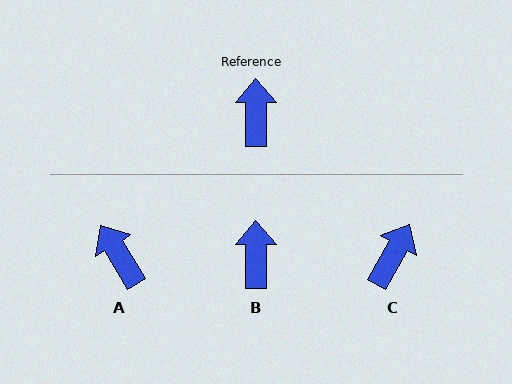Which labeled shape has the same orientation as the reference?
B.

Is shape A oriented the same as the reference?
No, it is off by about 31 degrees.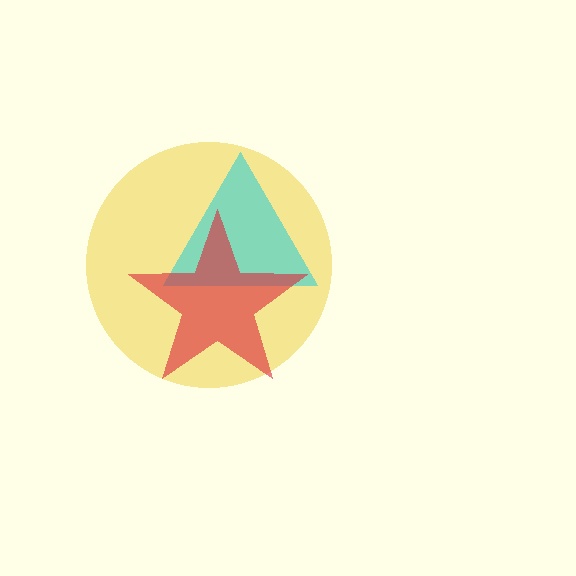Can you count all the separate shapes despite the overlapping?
Yes, there are 3 separate shapes.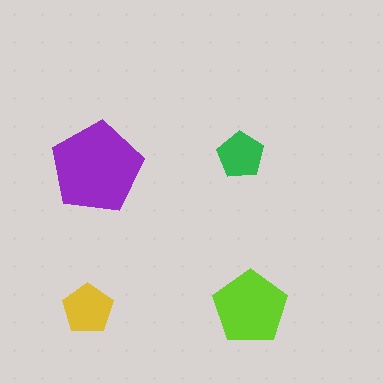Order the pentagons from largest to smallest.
the purple one, the lime one, the yellow one, the green one.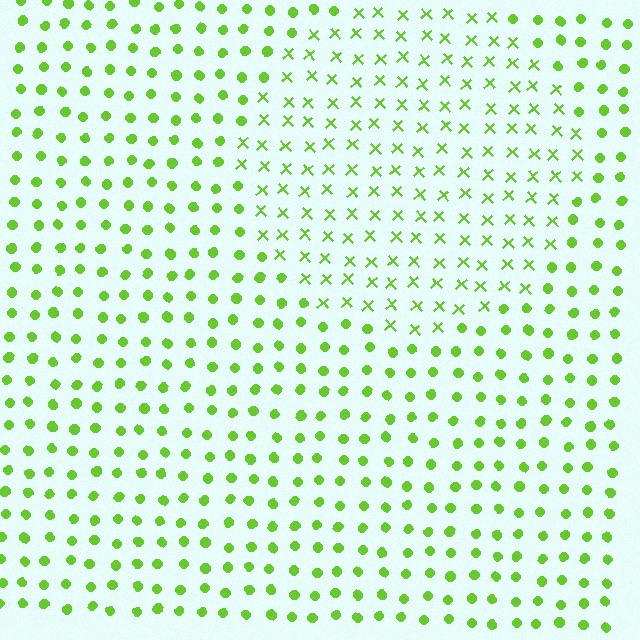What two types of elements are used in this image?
The image uses X marks inside the circle region and circles outside it.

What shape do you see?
I see a circle.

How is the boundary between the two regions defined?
The boundary is defined by a change in element shape: X marks inside vs. circles outside. All elements share the same color and spacing.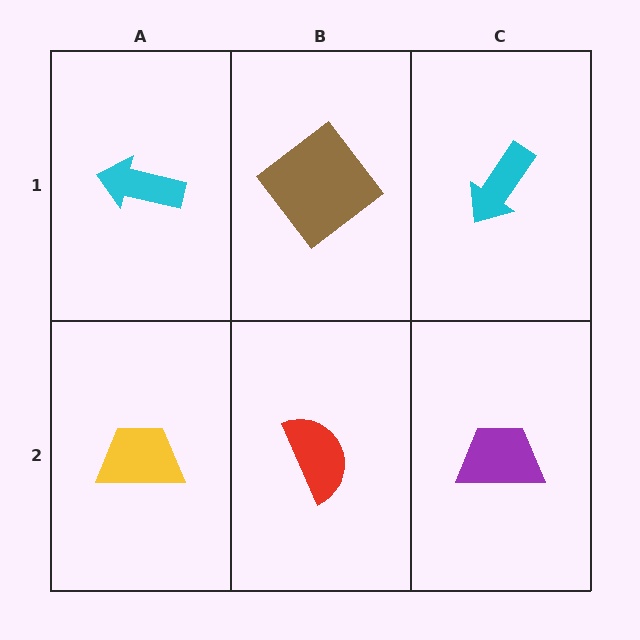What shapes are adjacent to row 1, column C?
A purple trapezoid (row 2, column C), a brown diamond (row 1, column B).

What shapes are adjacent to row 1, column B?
A red semicircle (row 2, column B), a cyan arrow (row 1, column A), a cyan arrow (row 1, column C).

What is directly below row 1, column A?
A yellow trapezoid.